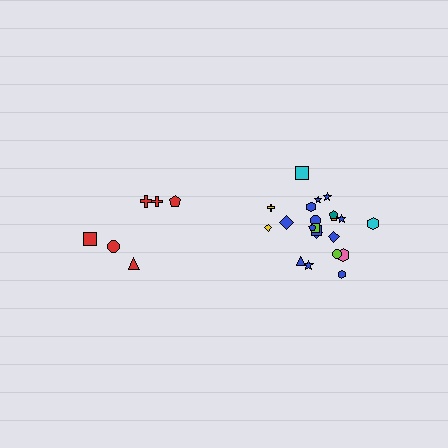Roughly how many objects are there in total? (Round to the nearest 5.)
Roughly 30 objects in total.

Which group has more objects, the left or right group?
The right group.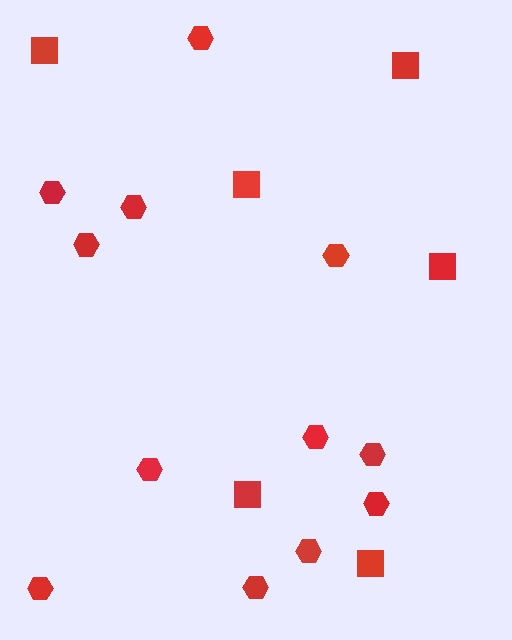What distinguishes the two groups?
There are 2 groups: one group of squares (6) and one group of hexagons (12).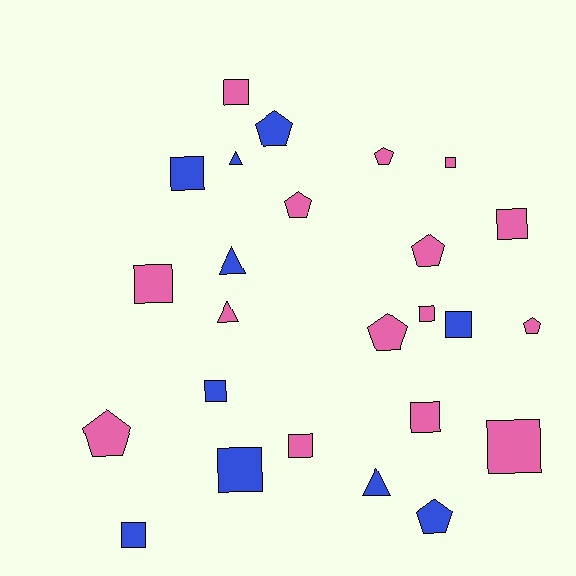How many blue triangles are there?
There are 3 blue triangles.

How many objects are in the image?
There are 25 objects.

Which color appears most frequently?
Pink, with 15 objects.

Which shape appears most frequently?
Square, with 13 objects.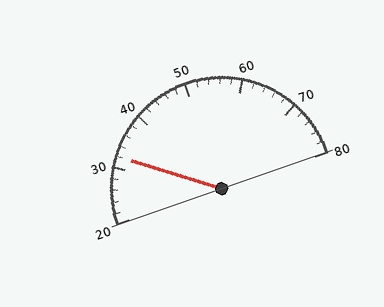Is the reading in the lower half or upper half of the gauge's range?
The reading is in the lower half of the range (20 to 80).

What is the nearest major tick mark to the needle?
The nearest major tick mark is 30.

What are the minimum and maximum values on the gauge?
The gauge ranges from 20 to 80.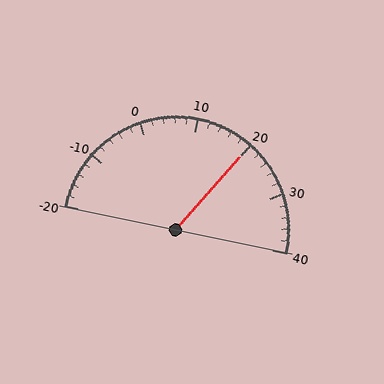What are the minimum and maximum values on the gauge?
The gauge ranges from -20 to 40.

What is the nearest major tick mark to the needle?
The nearest major tick mark is 20.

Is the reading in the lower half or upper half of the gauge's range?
The reading is in the upper half of the range (-20 to 40).